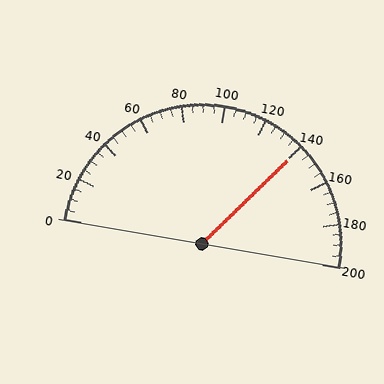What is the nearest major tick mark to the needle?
The nearest major tick mark is 140.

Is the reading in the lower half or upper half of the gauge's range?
The reading is in the upper half of the range (0 to 200).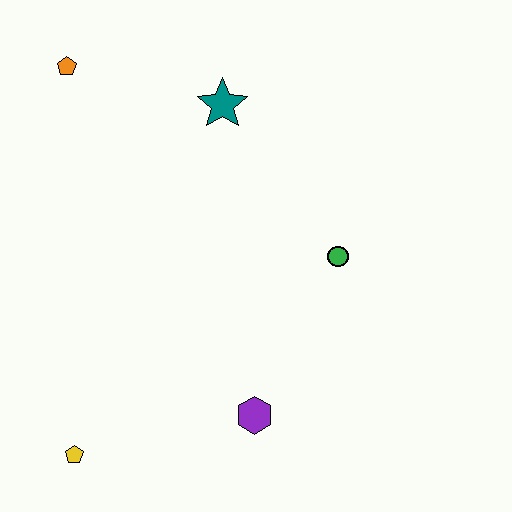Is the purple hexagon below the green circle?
Yes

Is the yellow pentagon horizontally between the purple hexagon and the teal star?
No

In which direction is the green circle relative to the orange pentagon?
The green circle is to the right of the orange pentagon.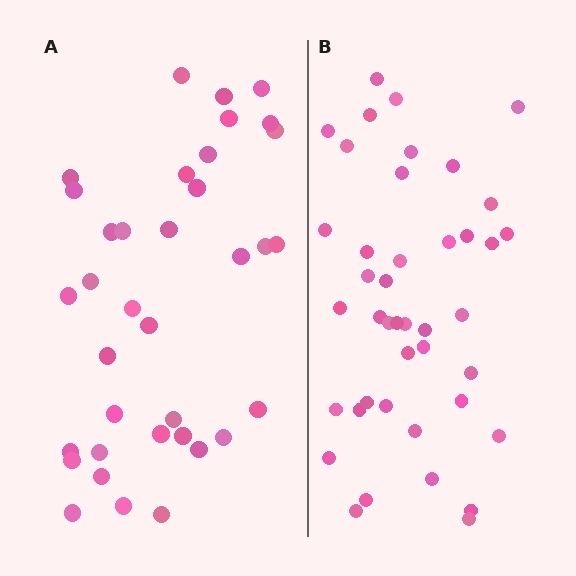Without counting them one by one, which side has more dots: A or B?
Region B (the right region) has more dots.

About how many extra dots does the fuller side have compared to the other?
Region B has about 6 more dots than region A.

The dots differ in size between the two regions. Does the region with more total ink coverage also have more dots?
No. Region A has more total ink coverage because its dots are larger, but region B actually contains more individual dots. Total area can be misleading — the number of items is what matters here.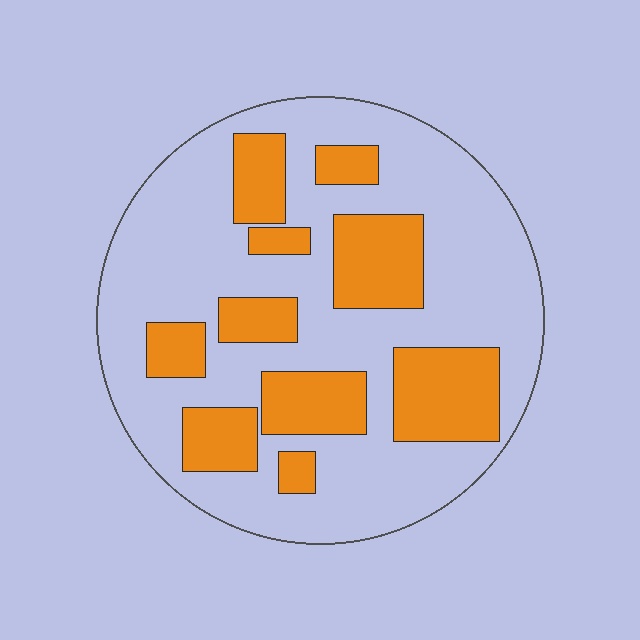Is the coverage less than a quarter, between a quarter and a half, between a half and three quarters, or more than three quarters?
Between a quarter and a half.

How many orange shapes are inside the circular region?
10.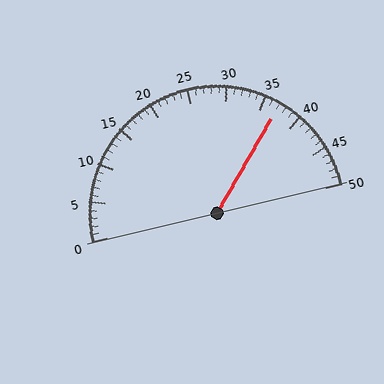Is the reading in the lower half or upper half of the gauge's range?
The reading is in the upper half of the range (0 to 50).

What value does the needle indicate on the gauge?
The needle indicates approximately 37.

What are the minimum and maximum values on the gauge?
The gauge ranges from 0 to 50.